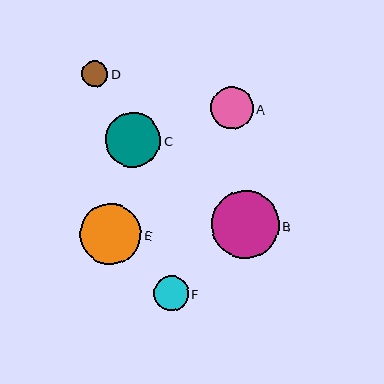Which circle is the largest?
Circle B is the largest with a size of approximately 68 pixels.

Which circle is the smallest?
Circle D is the smallest with a size of approximately 26 pixels.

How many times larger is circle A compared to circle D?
Circle A is approximately 1.6 times the size of circle D.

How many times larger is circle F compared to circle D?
Circle F is approximately 1.3 times the size of circle D.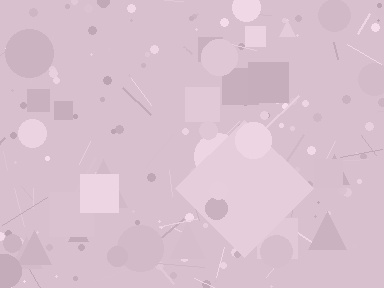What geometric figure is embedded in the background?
A diamond is embedded in the background.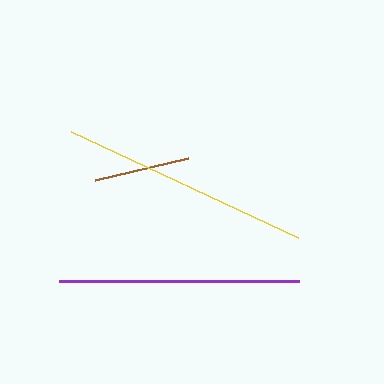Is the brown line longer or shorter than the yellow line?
The yellow line is longer than the brown line.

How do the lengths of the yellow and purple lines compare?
The yellow and purple lines are approximately the same length.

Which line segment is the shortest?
The brown line is the shortest at approximately 95 pixels.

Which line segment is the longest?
The yellow line is the longest at approximately 251 pixels.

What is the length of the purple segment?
The purple segment is approximately 240 pixels long.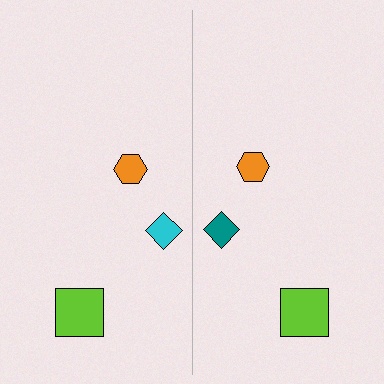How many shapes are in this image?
There are 6 shapes in this image.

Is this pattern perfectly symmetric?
No, the pattern is not perfectly symmetric. The teal diamond on the right side breaks the symmetry — its mirror counterpart is cyan.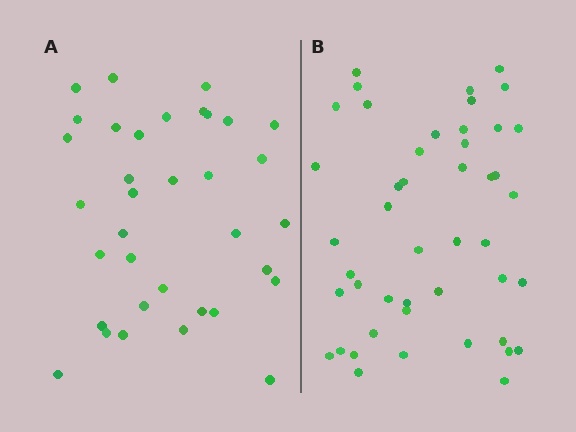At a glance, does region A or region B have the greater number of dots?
Region B (the right region) has more dots.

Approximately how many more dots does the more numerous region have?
Region B has roughly 12 or so more dots than region A.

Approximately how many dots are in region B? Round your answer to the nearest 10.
About 50 dots. (The exact count is 46, which rounds to 50.)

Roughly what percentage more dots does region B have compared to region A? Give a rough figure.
About 30% more.